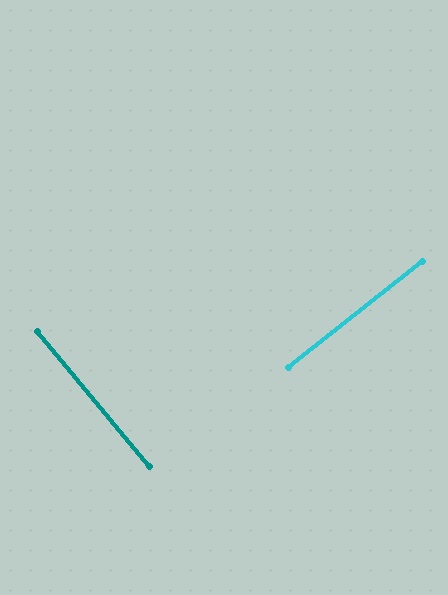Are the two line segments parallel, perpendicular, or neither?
Perpendicular — they meet at approximately 89°.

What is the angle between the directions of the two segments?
Approximately 89 degrees.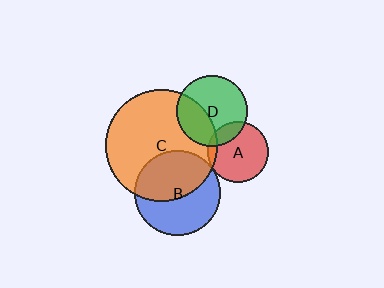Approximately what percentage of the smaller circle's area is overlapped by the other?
Approximately 35%.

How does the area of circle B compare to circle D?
Approximately 1.5 times.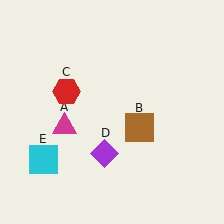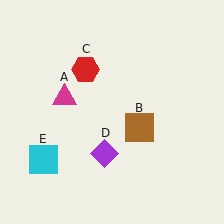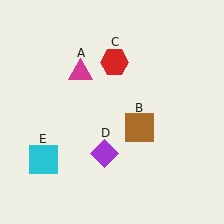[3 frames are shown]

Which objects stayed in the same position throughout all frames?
Brown square (object B) and purple diamond (object D) and cyan square (object E) remained stationary.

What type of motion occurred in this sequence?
The magenta triangle (object A), red hexagon (object C) rotated clockwise around the center of the scene.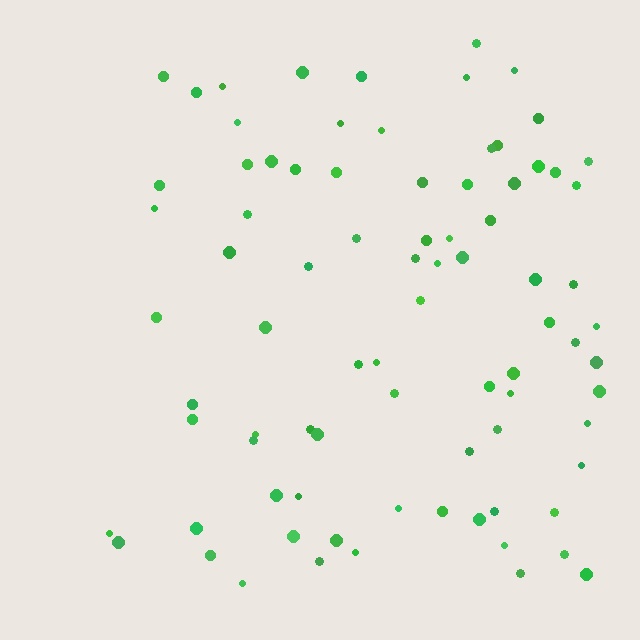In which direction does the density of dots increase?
From left to right, with the right side densest.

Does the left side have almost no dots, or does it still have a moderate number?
Still a moderate number, just noticeably fewer than the right.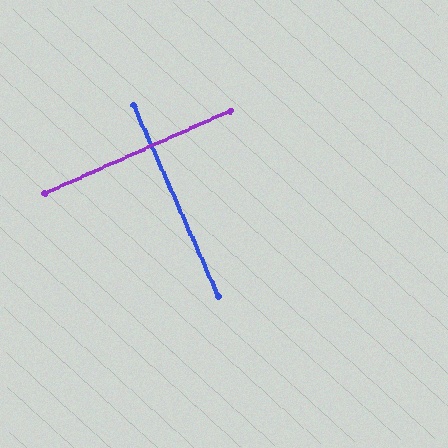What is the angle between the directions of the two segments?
Approximately 90 degrees.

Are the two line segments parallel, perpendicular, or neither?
Perpendicular — they meet at approximately 90°.